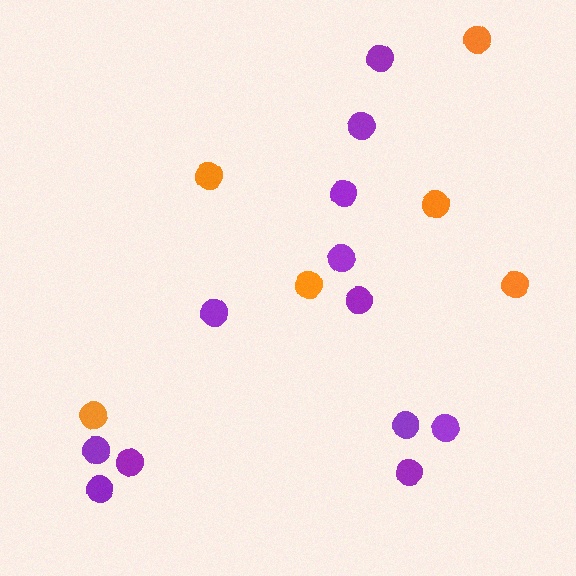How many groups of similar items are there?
There are 2 groups: one group of orange circles (6) and one group of purple circles (12).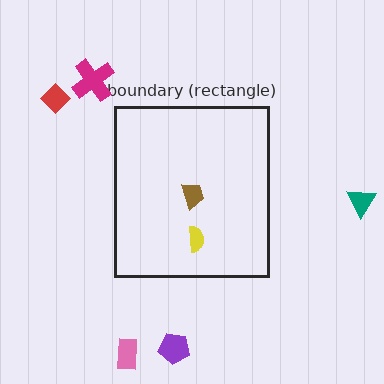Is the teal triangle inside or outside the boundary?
Outside.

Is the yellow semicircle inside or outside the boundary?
Inside.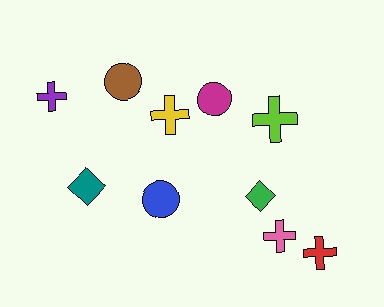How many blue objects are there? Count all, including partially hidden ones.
There is 1 blue object.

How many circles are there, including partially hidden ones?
There are 3 circles.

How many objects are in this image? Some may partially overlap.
There are 10 objects.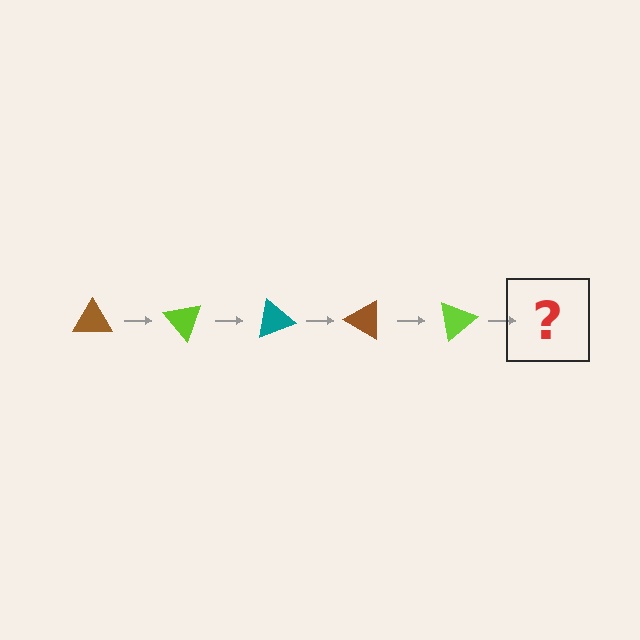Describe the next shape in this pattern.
It should be a teal triangle, rotated 250 degrees from the start.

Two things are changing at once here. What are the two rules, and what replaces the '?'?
The two rules are that it rotates 50 degrees each step and the color cycles through brown, lime, and teal. The '?' should be a teal triangle, rotated 250 degrees from the start.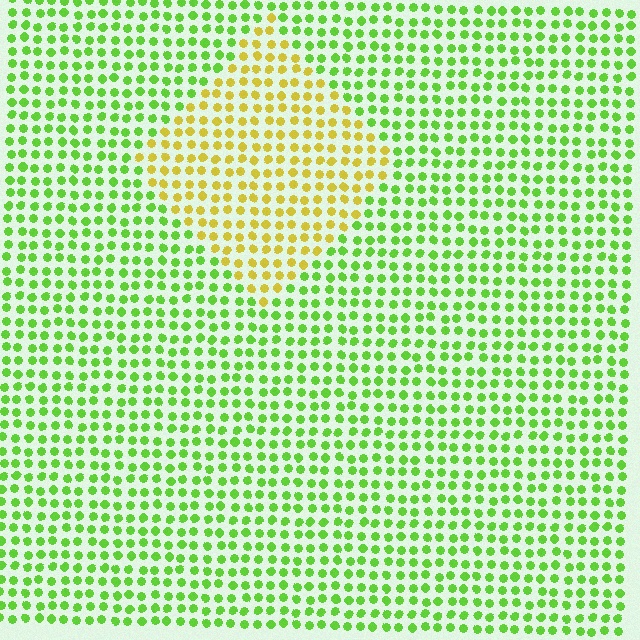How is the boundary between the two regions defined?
The boundary is defined purely by a slight shift in hue (about 49 degrees). Spacing, size, and orientation are identical on both sides.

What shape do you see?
I see a diamond.